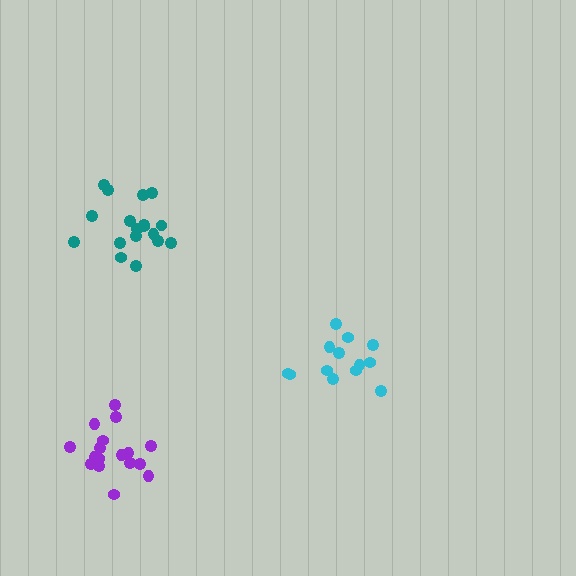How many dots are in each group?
Group 1: 17 dots, Group 2: 13 dots, Group 3: 18 dots (48 total).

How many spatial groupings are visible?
There are 3 spatial groupings.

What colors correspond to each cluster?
The clusters are colored: purple, cyan, teal.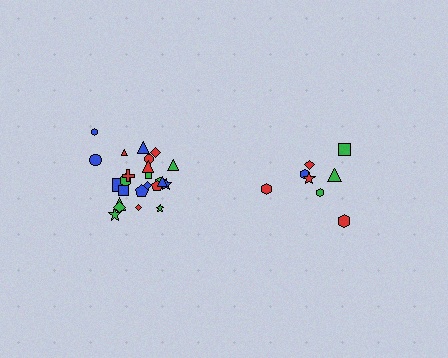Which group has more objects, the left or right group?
The left group.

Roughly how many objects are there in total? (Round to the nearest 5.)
Roughly 35 objects in total.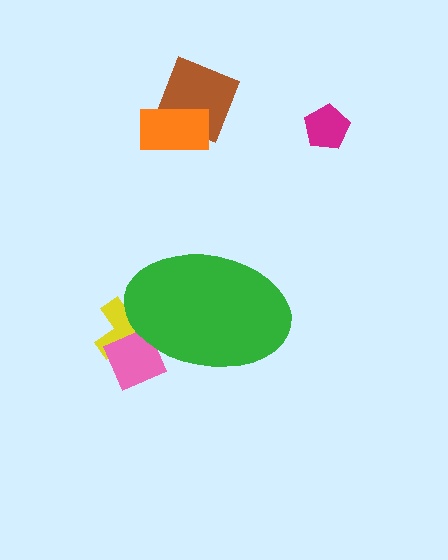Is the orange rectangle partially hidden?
No, the orange rectangle is fully visible.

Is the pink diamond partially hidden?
Yes, the pink diamond is partially hidden behind the green ellipse.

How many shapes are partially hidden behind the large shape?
2 shapes are partially hidden.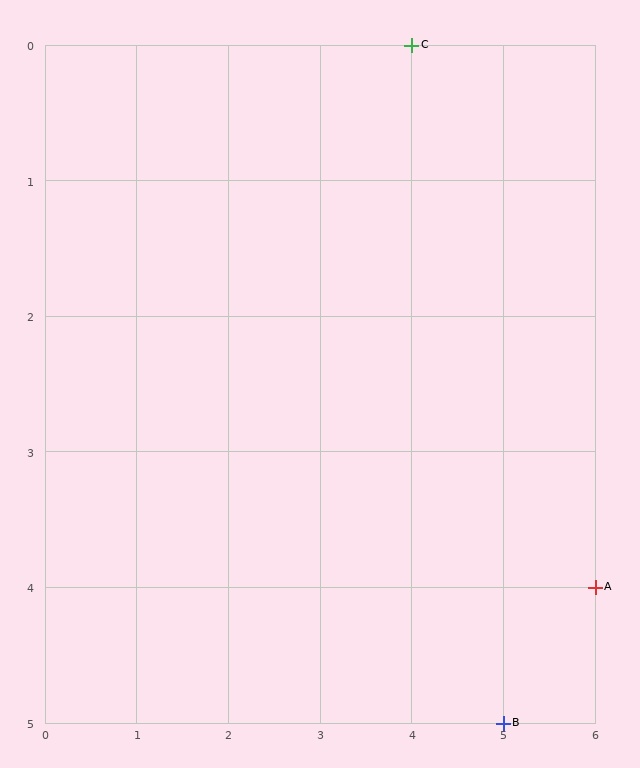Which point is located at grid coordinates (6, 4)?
Point A is at (6, 4).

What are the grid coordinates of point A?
Point A is at grid coordinates (6, 4).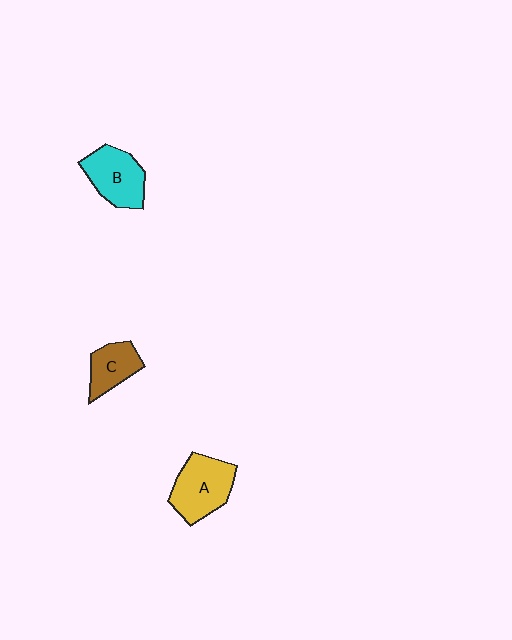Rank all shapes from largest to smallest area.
From largest to smallest: A (yellow), B (cyan), C (brown).